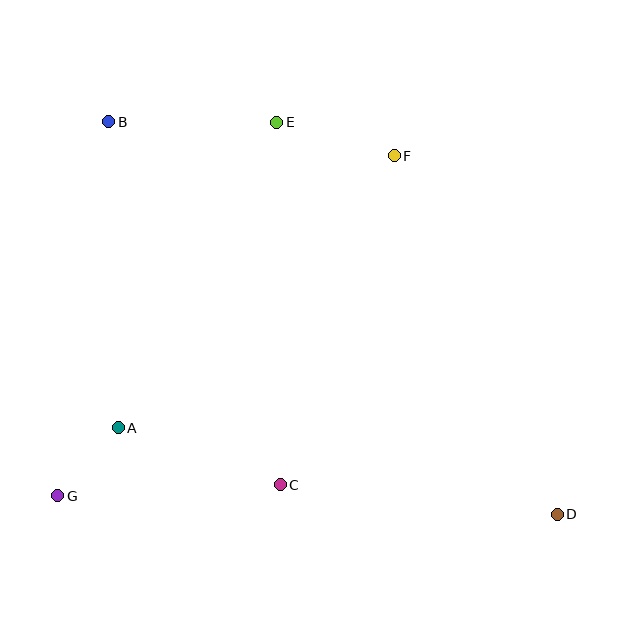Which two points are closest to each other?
Points A and G are closest to each other.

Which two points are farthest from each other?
Points B and D are farthest from each other.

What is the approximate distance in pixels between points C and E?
The distance between C and E is approximately 362 pixels.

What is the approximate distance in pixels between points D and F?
The distance between D and F is approximately 394 pixels.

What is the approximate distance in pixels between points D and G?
The distance between D and G is approximately 500 pixels.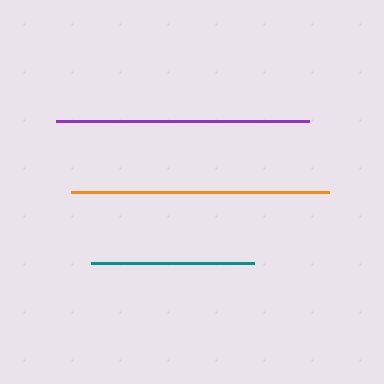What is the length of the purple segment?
The purple segment is approximately 254 pixels long.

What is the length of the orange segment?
The orange segment is approximately 258 pixels long.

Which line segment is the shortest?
The teal line is the shortest at approximately 163 pixels.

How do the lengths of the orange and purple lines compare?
The orange and purple lines are approximately the same length.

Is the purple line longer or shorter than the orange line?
The orange line is longer than the purple line.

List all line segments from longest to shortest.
From longest to shortest: orange, purple, teal.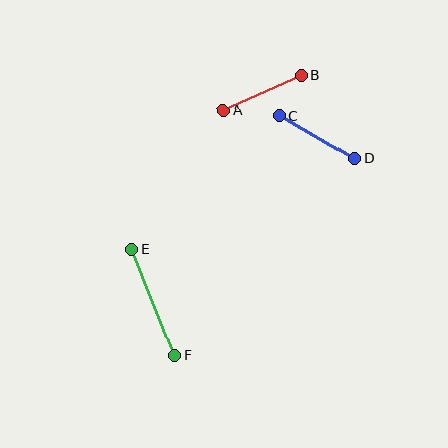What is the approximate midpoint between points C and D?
The midpoint is at approximately (317, 137) pixels.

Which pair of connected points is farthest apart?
Points E and F are farthest apart.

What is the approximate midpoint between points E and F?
The midpoint is at approximately (153, 303) pixels.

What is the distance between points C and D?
The distance is approximately 87 pixels.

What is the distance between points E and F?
The distance is approximately 114 pixels.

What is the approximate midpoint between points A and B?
The midpoint is at approximately (262, 93) pixels.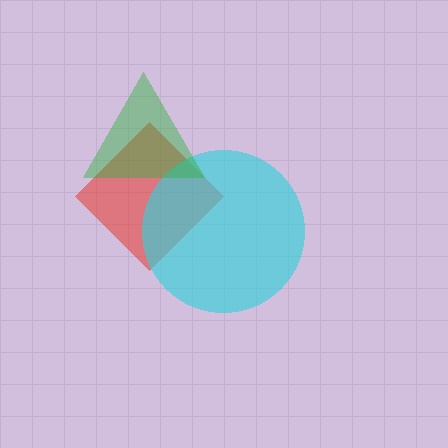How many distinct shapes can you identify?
There are 3 distinct shapes: a red diamond, a cyan circle, a green triangle.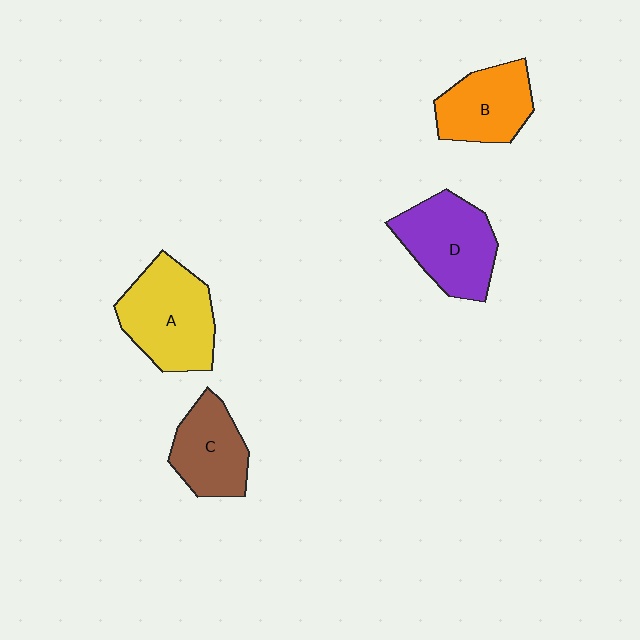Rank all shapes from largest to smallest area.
From largest to smallest: A (yellow), D (purple), B (orange), C (brown).